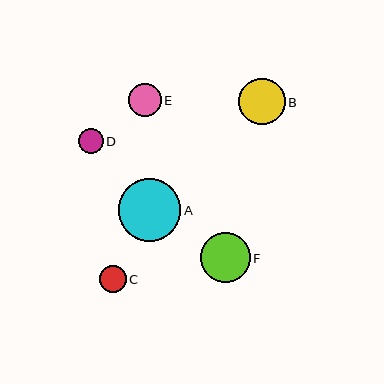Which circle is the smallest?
Circle D is the smallest with a size of approximately 25 pixels.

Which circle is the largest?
Circle A is the largest with a size of approximately 63 pixels.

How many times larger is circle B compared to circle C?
Circle B is approximately 1.7 times the size of circle C.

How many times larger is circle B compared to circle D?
Circle B is approximately 1.8 times the size of circle D.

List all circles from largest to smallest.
From largest to smallest: A, F, B, E, C, D.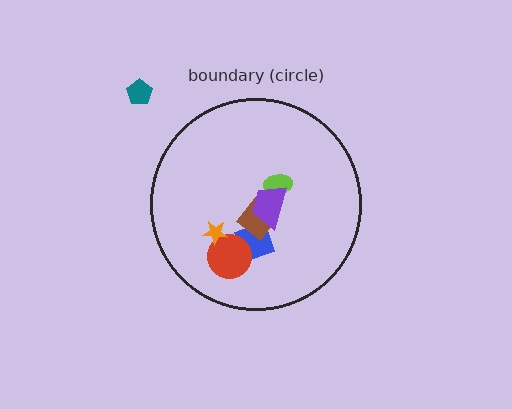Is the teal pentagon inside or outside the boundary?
Outside.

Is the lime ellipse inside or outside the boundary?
Inside.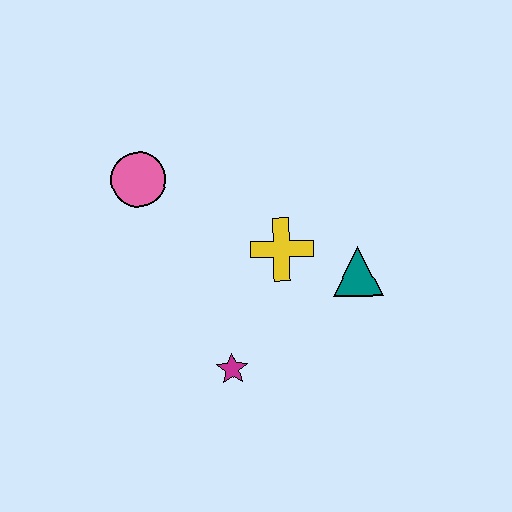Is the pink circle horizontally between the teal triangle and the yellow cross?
No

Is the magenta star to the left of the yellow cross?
Yes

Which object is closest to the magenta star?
The yellow cross is closest to the magenta star.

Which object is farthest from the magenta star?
The pink circle is farthest from the magenta star.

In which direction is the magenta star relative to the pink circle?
The magenta star is below the pink circle.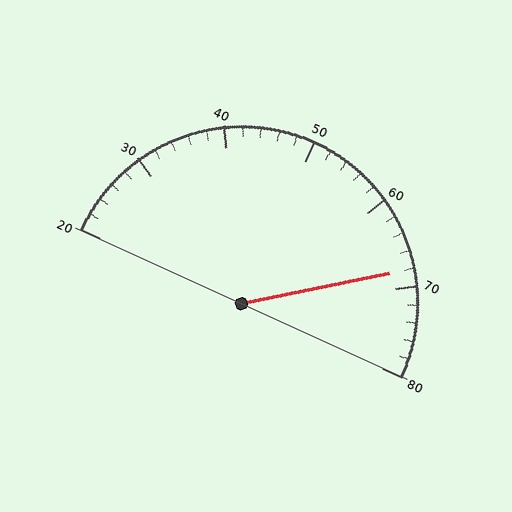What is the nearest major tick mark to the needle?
The nearest major tick mark is 70.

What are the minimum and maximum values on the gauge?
The gauge ranges from 20 to 80.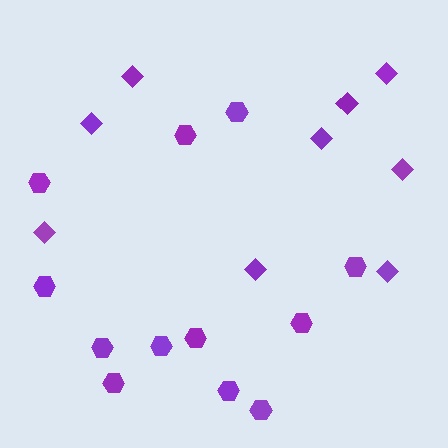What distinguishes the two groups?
There are 2 groups: one group of hexagons (12) and one group of diamonds (9).